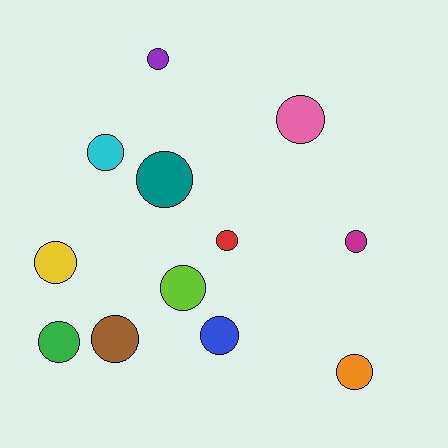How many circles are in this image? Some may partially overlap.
There are 12 circles.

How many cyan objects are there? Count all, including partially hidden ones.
There is 1 cyan object.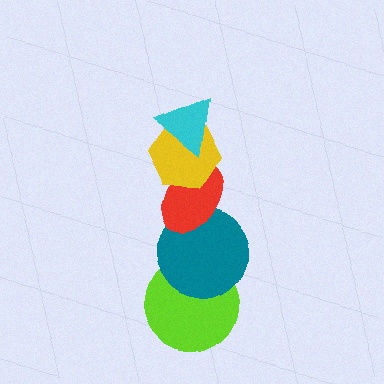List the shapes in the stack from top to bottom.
From top to bottom: the cyan triangle, the yellow hexagon, the red ellipse, the teal circle, the lime circle.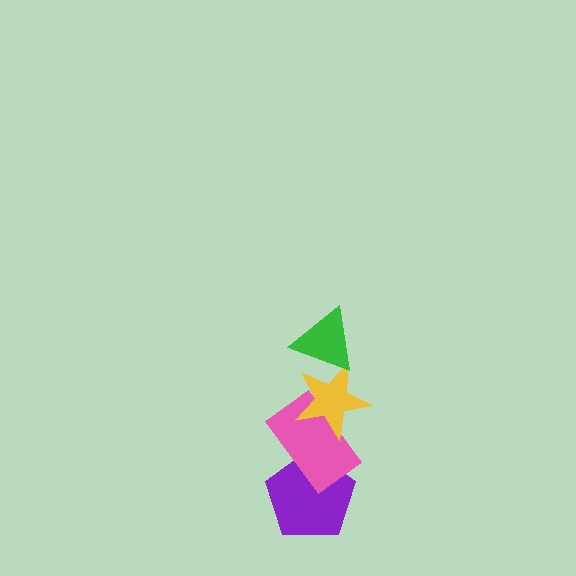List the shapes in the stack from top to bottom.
From top to bottom: the green triangle, the yellow star, the pink rectangle, the purple pentagon.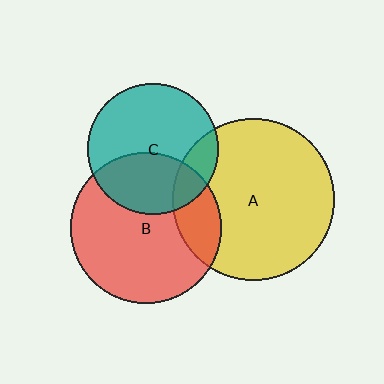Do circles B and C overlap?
Yes.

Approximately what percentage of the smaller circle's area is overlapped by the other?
Approximately 35%.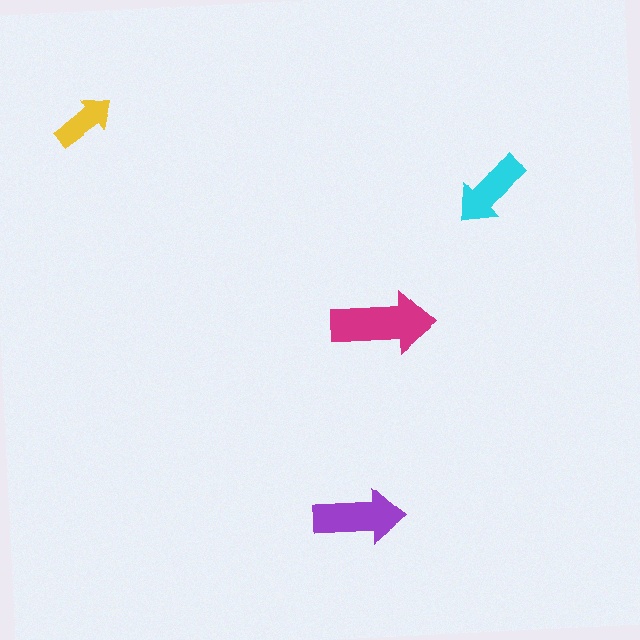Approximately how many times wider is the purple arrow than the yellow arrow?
About 1.5 times wider.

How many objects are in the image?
There are 4 objects in the image.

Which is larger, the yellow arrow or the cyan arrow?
The cyan one.